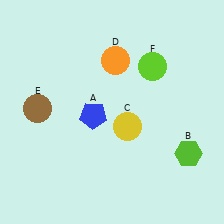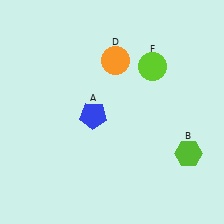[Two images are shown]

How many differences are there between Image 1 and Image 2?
There are 2 differences between the two images.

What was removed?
The yellow circle (C), the brown circle (E) were removed in Image 2.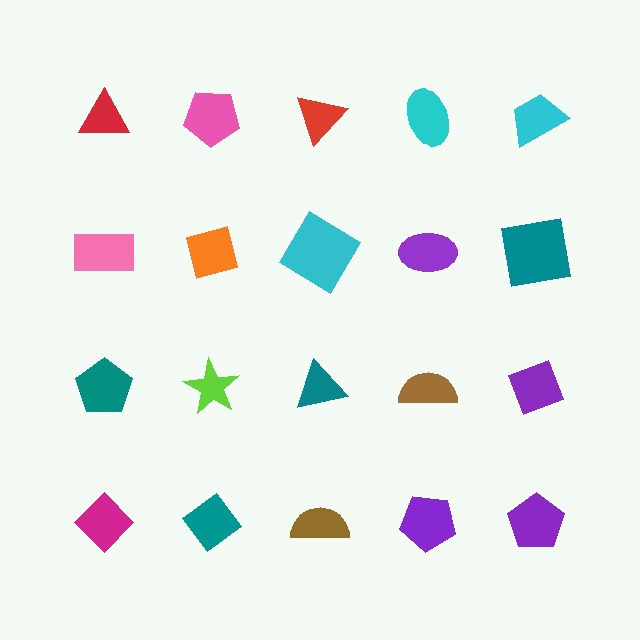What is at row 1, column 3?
A red triangle.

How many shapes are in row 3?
5 shapes.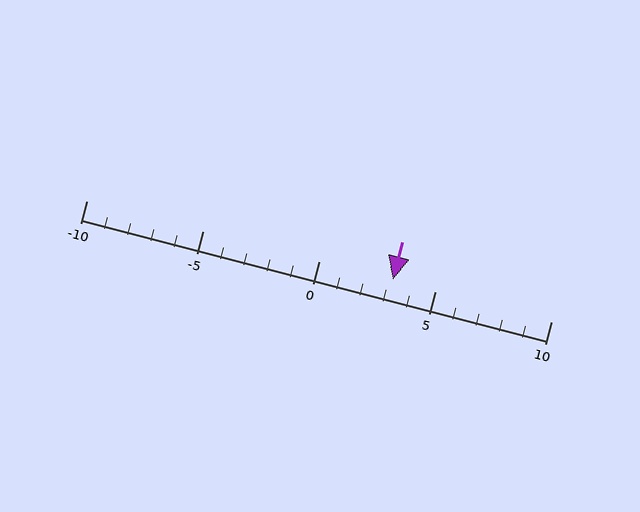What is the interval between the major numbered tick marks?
The major tick marks are spaced 5 units apart.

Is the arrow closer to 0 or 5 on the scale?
The arrow is closer to 5.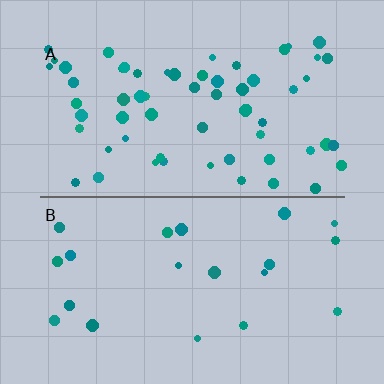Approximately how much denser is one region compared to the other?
Approximately 2.9× — region A over region B.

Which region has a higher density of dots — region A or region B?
A (the top).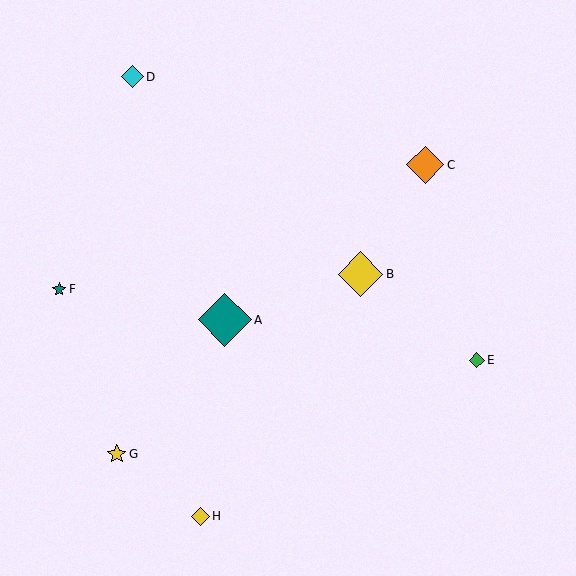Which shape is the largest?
The teal diamond (labeled A) is the largest.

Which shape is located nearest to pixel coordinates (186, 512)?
The yellow diamond (labeled H) at (200, 516) is nearest to that location.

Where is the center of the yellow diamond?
The center of the yellow diamond is at (200, 516).